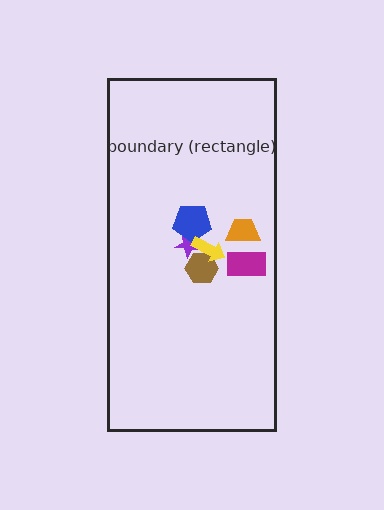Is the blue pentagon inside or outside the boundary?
Inside.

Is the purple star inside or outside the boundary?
Inside.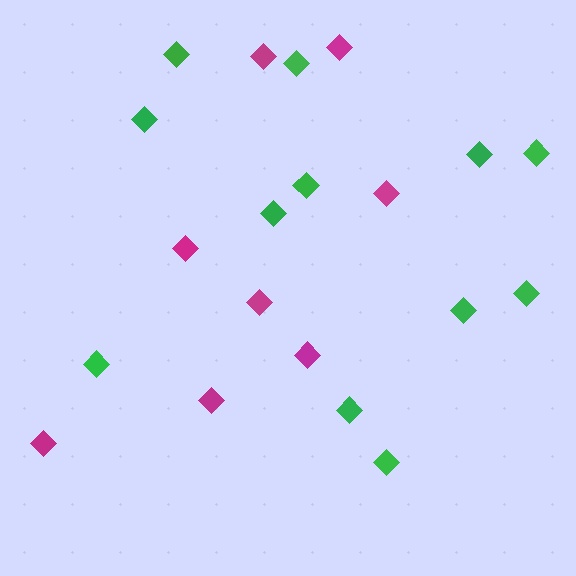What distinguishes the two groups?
There are 2 groups: one group of magenta diamonds (8) and one group of green diamonds (12).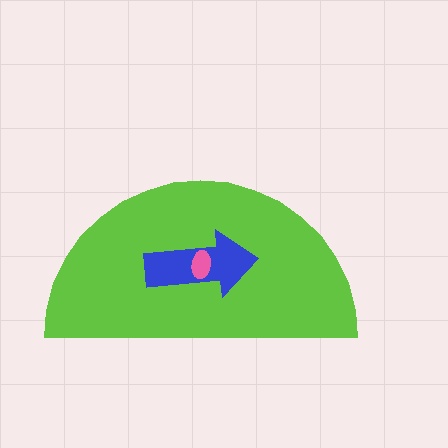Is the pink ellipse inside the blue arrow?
Yes.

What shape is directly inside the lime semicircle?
The blue arrow.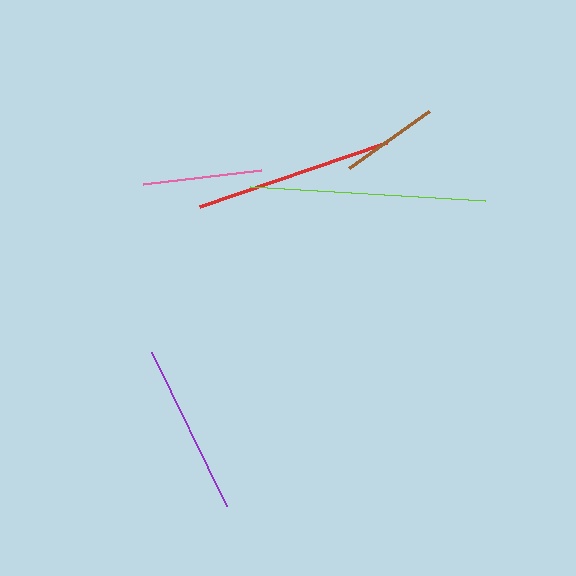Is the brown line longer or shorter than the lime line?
The lime line is longer than the brown line.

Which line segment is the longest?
The lime line is the longest at approximately 236 pixels.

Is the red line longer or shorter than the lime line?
The lime line is longer than the red line.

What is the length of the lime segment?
The lime segment is approximately 236 pixels long.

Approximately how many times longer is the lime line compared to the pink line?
The lime line is approximately 2.0 times the length of the pink line.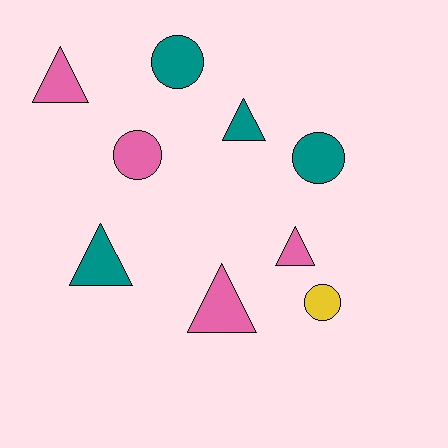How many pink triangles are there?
There are 3 pink triangles.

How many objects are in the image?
There are 9 objects.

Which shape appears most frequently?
Triangle, with 5 objects.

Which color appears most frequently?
Pink, with 4 objects.